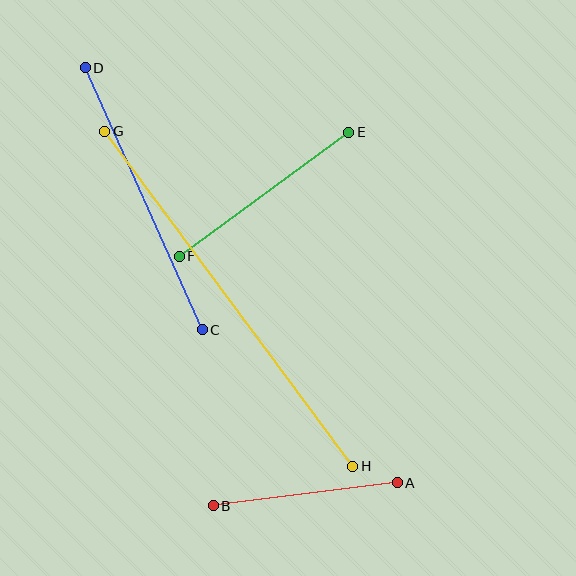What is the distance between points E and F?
The distance is approximately 210 pixels.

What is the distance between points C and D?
The distance is approximately 287 pixels.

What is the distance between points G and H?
The distance is approximately 417 pixels.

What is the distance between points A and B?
The distance is approximately 186 pixels.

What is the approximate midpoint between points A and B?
The midpoint is at approximately (305, 494) pixels.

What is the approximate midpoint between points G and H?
The midpoint is at approximately (229, 299) pixels.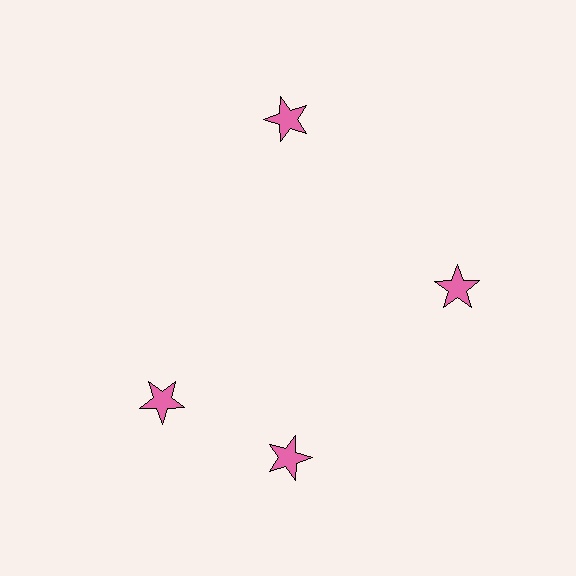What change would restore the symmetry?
The symmetry would be restored by rotating it back into even spacing with its neighbors so that all 4 stars sit at equal angles and equal distance from the center.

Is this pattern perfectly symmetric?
No. The 4 pink stars are arranged in a ring, but one element near the 9 o'clock position is rotated out of alignment along the ring, breaking the 4-fold rotational symmetry.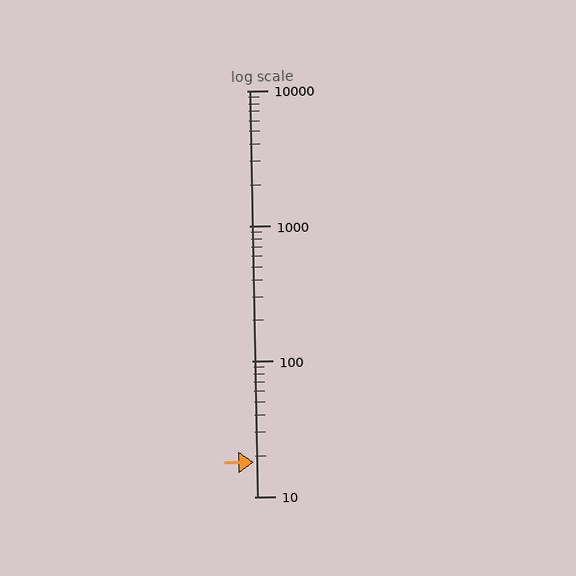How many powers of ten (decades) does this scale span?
The scale spans 3 decades, from 10 to 10000.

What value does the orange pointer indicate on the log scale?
The pointer indicates approximately 18.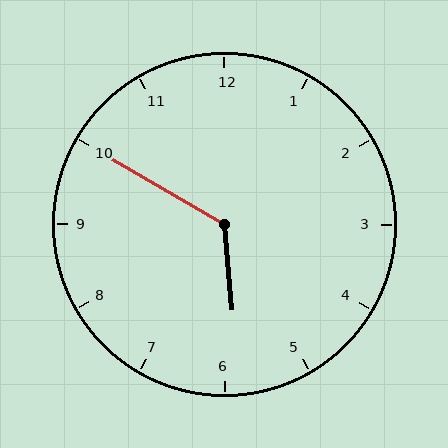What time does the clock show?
5:50.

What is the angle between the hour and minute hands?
Approximately 125 degrees.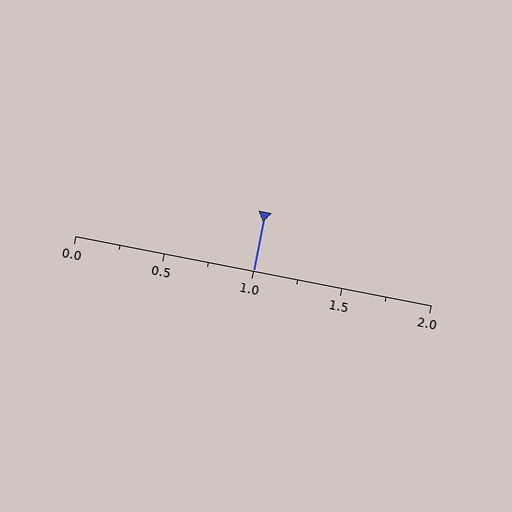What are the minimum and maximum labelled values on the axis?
The axis runs from 0.0 to 2.0.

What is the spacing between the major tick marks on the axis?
The major ticks are spaced 0.5 apart.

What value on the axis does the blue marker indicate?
The marker indicates approximately 1.